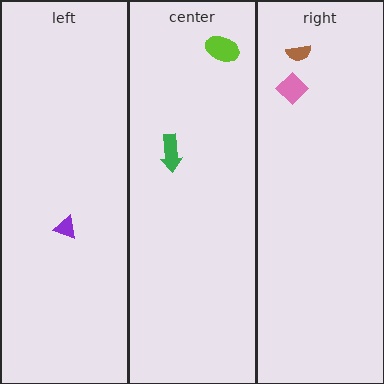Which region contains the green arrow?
The center region.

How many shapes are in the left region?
1.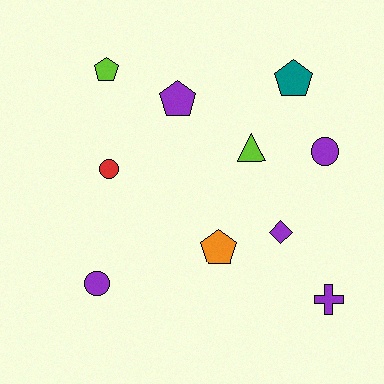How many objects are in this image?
There are 10 objects.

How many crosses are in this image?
There is 1 cross.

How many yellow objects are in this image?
There are no yellow objects.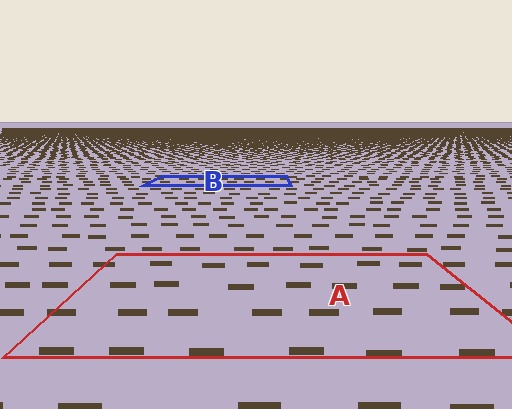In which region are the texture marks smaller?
The texture marks are smaller in region B, because it is farther away.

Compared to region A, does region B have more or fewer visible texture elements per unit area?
Region B has more texture elements per unit area — they are packed more densely because it is farther away.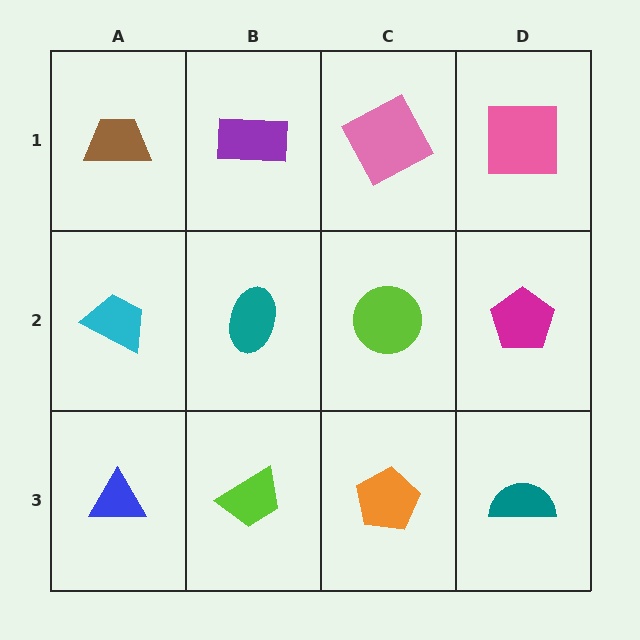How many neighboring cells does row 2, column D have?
3.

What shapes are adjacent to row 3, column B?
A teal ellipse (row 2, column B), a blue triangle (row 3, column A), an orange pentagon (row 3, column C).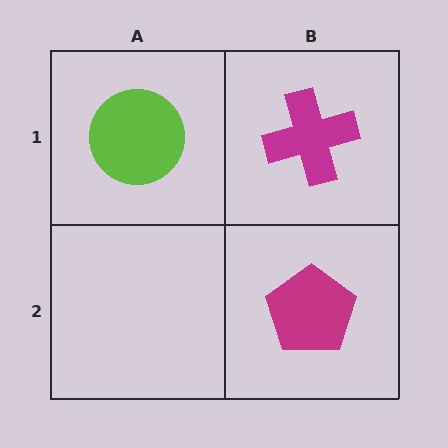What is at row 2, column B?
A magenta pentagon.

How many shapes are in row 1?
2 shapes.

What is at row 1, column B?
A magenta cross.